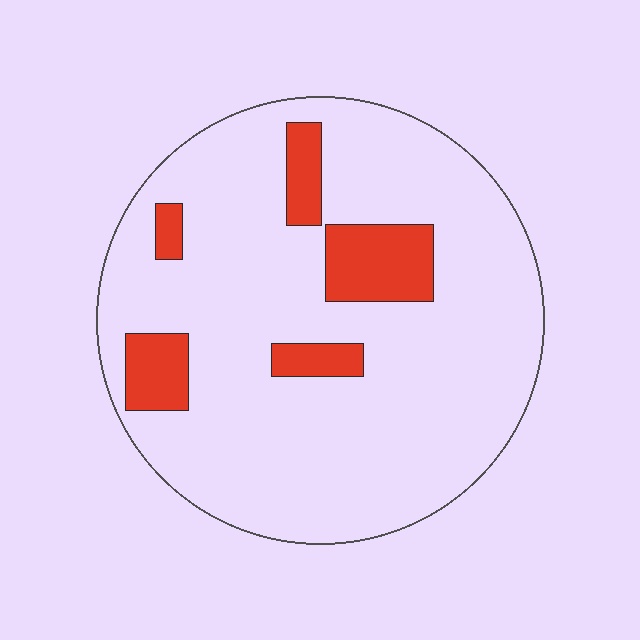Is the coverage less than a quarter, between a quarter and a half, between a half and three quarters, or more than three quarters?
Less than a quarter.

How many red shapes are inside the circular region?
5.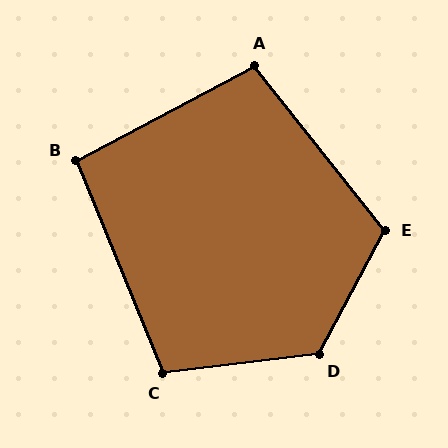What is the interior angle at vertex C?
Approximately 105 degrees (obtuse).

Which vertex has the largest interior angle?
D, at approximately 125 degrees.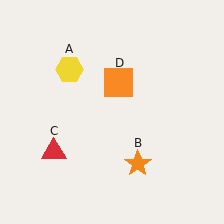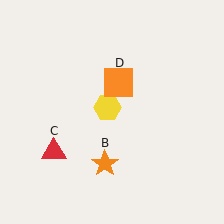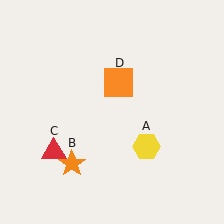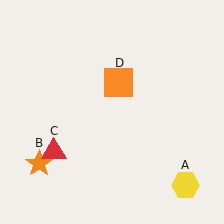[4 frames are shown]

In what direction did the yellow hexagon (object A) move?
The yellow hexagon (object A) moved down and to the right.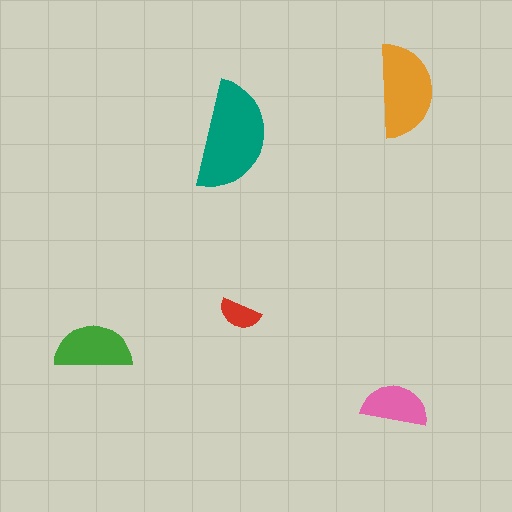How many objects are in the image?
There are 5 objects in the image.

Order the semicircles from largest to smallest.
the teal one, the orange one, the green one, the pink one, the red one.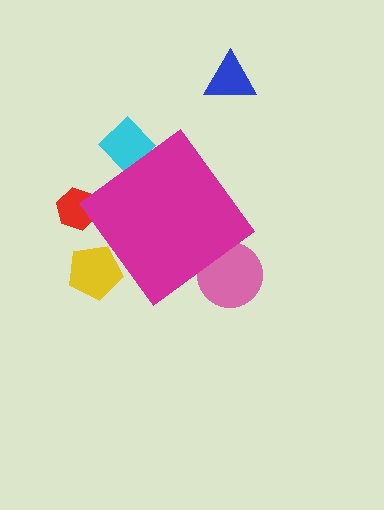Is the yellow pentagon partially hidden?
Yes, the yellow pentagon is partially hidden behind the magenta diamond.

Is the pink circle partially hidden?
Yes, the pink circle is partially hidden behind the magenta diamond.